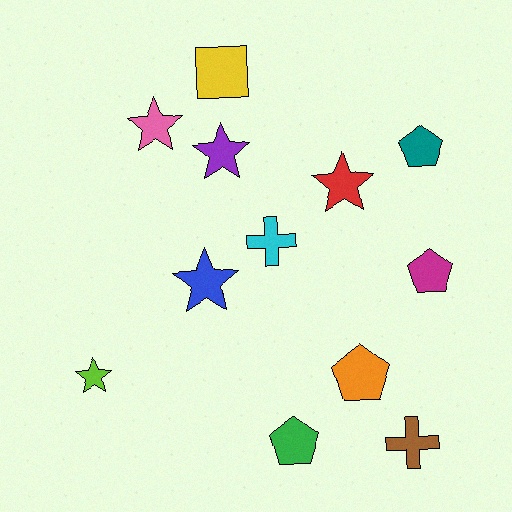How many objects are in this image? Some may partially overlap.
There are 12 objects.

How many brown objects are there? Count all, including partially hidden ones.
There is 1 brown object.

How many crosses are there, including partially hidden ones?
There are 2 crosses.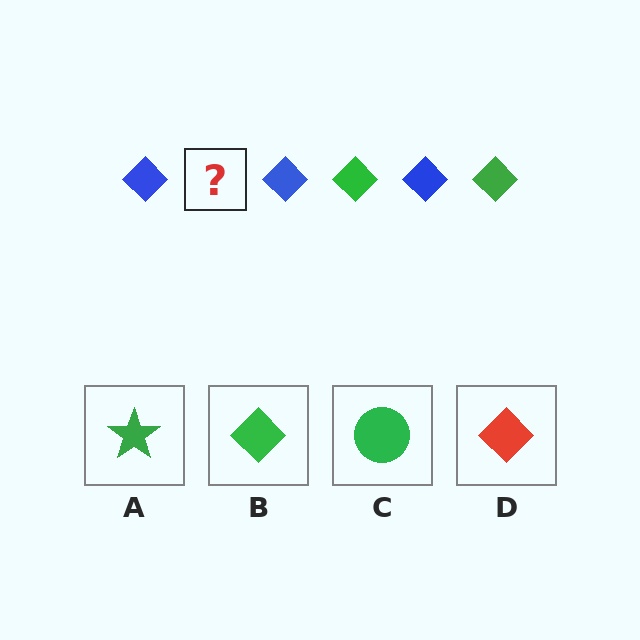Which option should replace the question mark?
Option B.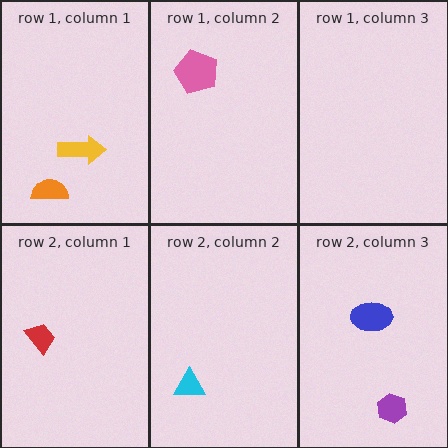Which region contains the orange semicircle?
The row 1, column 1 region.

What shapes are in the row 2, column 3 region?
The blue ellipse, the purple hexagon.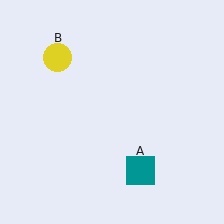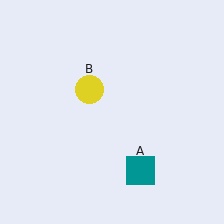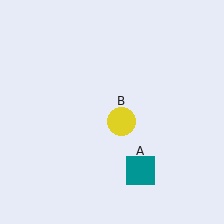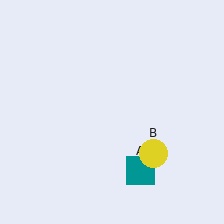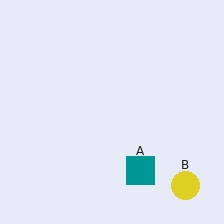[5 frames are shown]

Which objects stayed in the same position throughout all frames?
Teal square (object A) remained stationary.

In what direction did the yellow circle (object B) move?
The yellow circle (object B) moved down and to the right.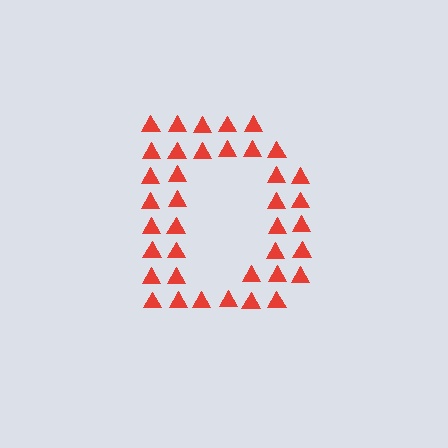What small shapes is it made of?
It is made of small triangles.